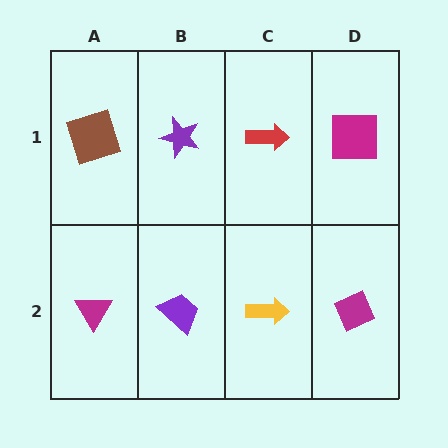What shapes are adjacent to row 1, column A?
A magenta triangle (row 2, column A), a purple star (row 1, column B).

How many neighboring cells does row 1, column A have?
2.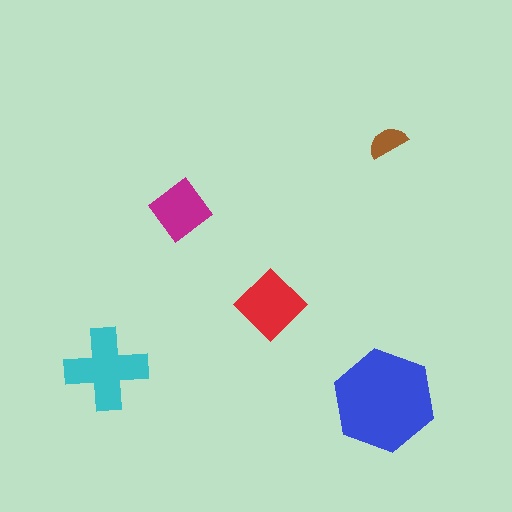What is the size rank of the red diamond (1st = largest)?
3rd.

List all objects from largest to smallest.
The blue hexagon, the cyan cross, the red diamond, the magenta diamond, the brown semicircle.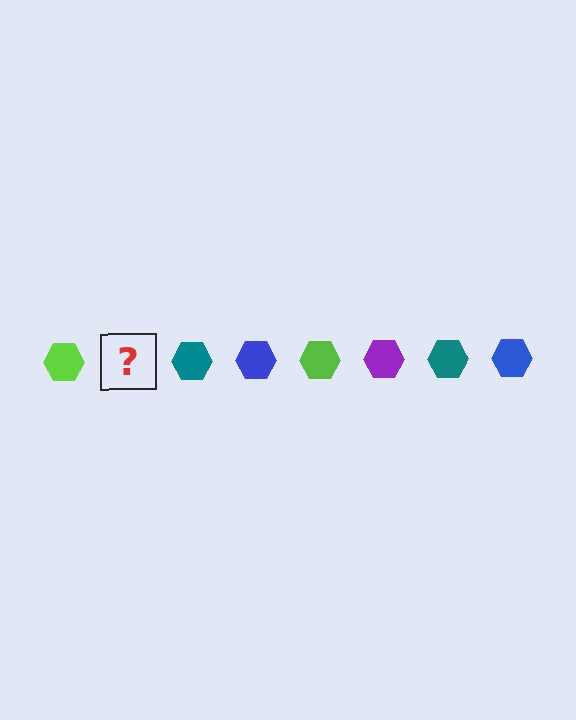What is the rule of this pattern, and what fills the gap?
The rule is that the pattern cycles through lime, purple, teal, blue hexagons. The gap should be filled with a purple hexagon.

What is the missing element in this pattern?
The missing element is a purple hexagon.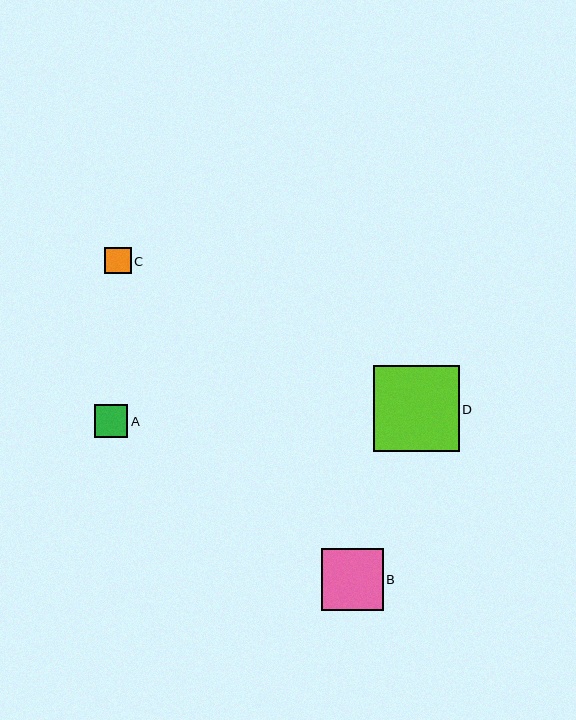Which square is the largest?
Square D is the largest with a size of approximately 86 pixels.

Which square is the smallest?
Square C is the smallest with a size of approximately 26 pixels.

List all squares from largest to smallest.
From largest to smallest: D, B, A, C.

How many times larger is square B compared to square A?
Square B is approximately 1.9 times the size of square A.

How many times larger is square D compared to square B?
Square D is approximately 1.4 times the size of square B.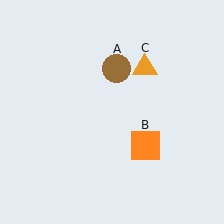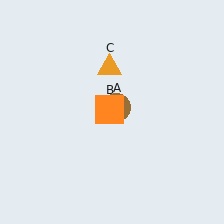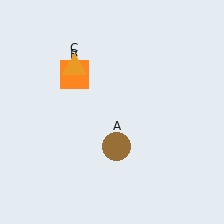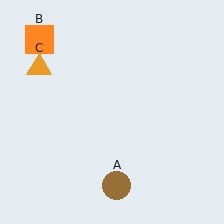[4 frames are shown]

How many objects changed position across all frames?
3 objects changed position: brown circle (object A), orange square (object B), orange triangle (object C).